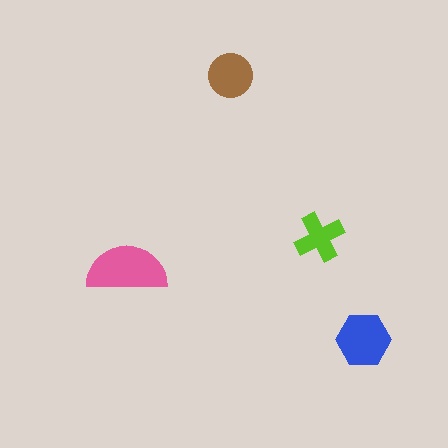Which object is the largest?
The pink semicircle.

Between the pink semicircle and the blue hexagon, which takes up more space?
The pink semicircle.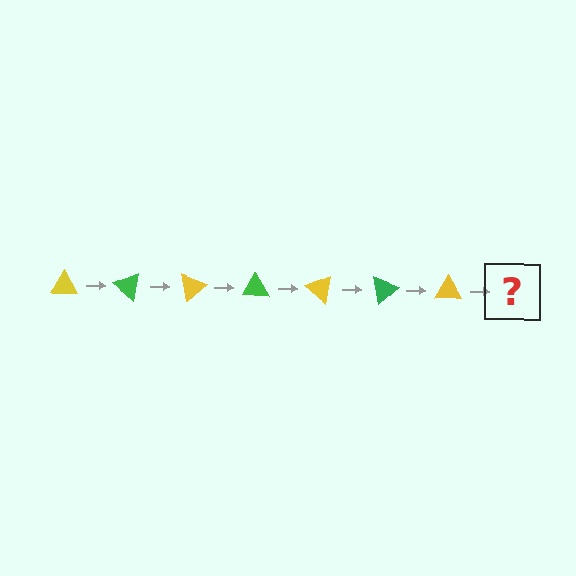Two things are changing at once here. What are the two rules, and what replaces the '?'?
The two rules are that it rotates 40 degrees each step and the color cycles through yellow and green. The '?' should be a green triangle, rotated 280 degrees from the start.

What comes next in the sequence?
The next element should be a green triangle, rotated 280 degrees from the start.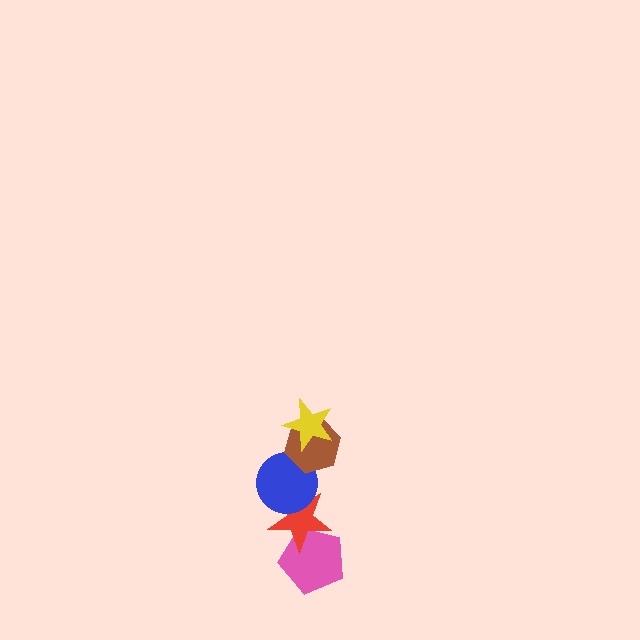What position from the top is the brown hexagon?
The brown hexagon is 2nd from the top.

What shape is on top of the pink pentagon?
The red star is on top of the pink pentagon.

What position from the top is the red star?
The red star is 4th from the top.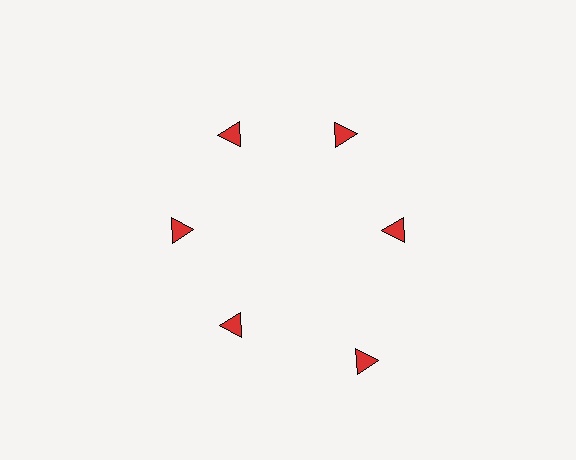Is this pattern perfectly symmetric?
No. The 6 red triangles are arranged in a ring, but one element near the 5 o'clock position is pushed outward from the center, breaking the 6-fold rotational symmetry.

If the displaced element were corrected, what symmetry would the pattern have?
It would have 6-fold rotational symmetry — the pattern would map onto itself every 60 degrees.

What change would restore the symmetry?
The symmetry would be restored by moving it inward, back onto the ring so that all 6 triangles sit at equal angles and equal distance from the center.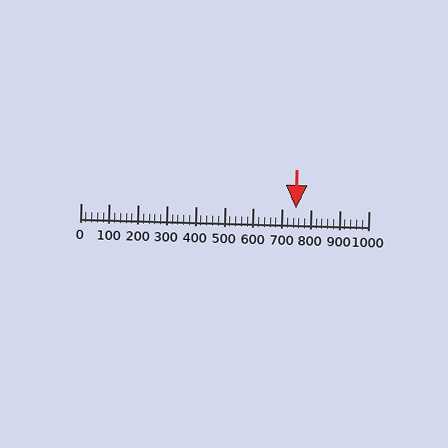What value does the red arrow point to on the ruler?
The red arrow points to approximately 748.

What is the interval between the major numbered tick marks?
The major tick marks are spaced 100 units apart.